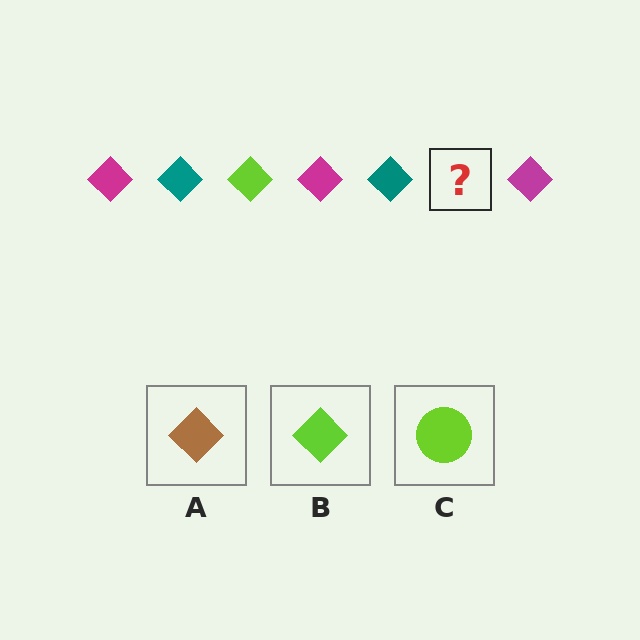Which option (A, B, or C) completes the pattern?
B.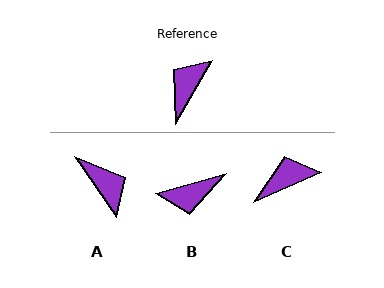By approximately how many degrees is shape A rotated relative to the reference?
Approximately 115 degrees clockwise.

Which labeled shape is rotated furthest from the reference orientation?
B, about 135 degrees away.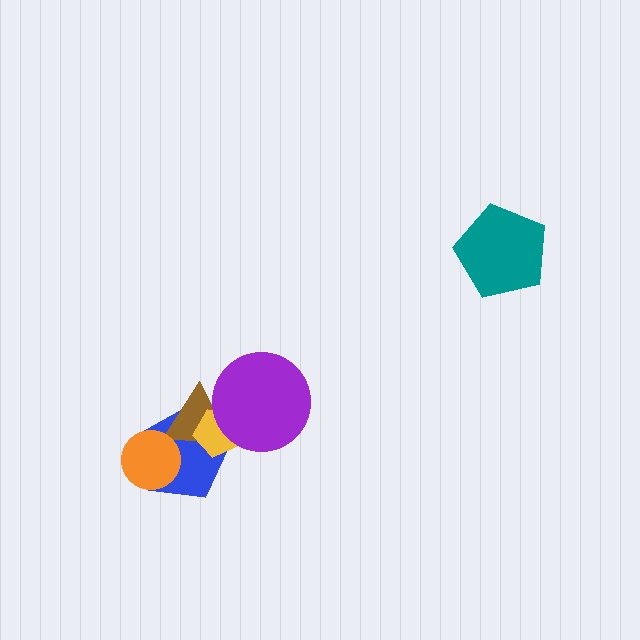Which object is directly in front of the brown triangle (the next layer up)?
The orange circle is directly in front of the brown triangle.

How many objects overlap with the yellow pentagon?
3 objects overlap with the yellow pentagon.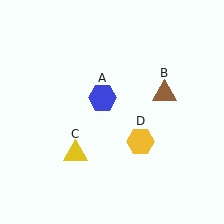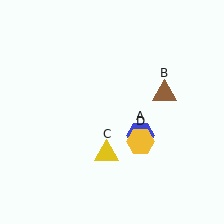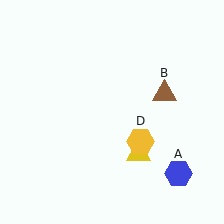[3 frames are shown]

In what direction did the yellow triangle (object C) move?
The yellow triangle (object C) moved right.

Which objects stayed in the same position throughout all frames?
Brown triangle (object B) and yellow hexagon (object D) remained stationary.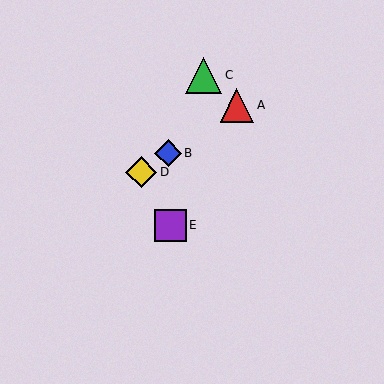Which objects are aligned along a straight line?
Objects A, B, D are aligned along a straight line.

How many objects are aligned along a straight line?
3 objects (A, B, D) are aligned along a straight line.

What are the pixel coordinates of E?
Object E is at (170, 225).